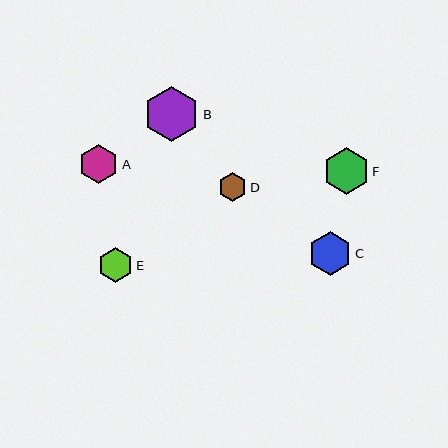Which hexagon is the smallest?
Hexagon D is the smallest with a size of approximately 29 pixels.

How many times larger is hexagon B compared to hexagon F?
Hexagon B is approximately 1.2 times the size of hexagon F.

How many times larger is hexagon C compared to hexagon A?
Hexagon C is approximately 1.1 times the size of hexagon A.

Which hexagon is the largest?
Hexagon B is the largest with a size of approximately 56 pixels.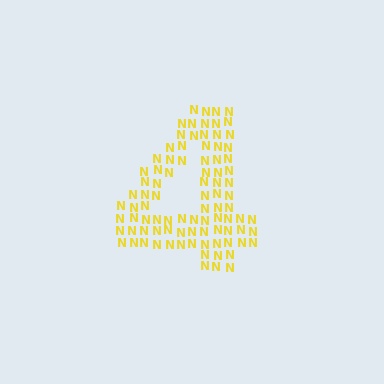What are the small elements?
The small elements are letter N's.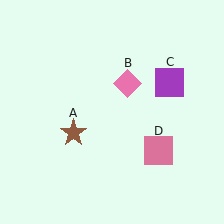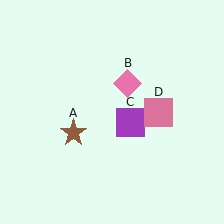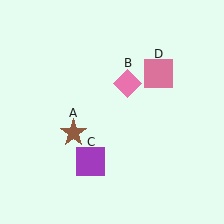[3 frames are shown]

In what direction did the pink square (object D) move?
The pink square (object D) moved up.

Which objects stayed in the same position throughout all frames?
Brown star (object A) and pink diamond (object B) remained stationary.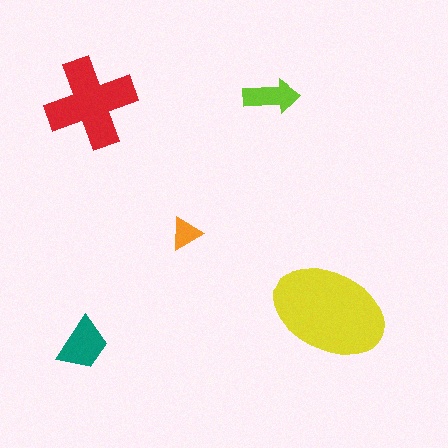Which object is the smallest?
The orange triangle.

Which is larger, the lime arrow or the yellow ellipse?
The yellow ellipse.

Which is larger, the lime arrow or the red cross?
The red cross.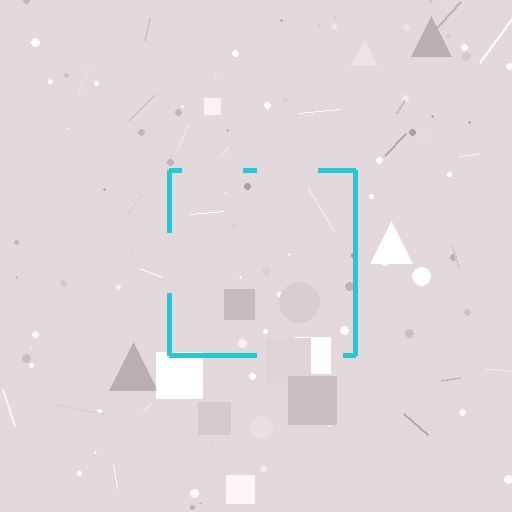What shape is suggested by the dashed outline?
The dashed outline suggests a square.